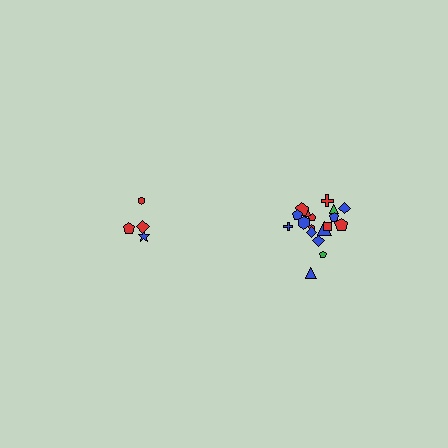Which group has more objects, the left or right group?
The right group.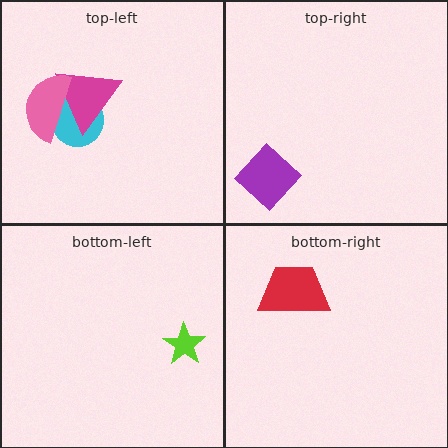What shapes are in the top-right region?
The purple diamond.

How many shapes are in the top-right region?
1.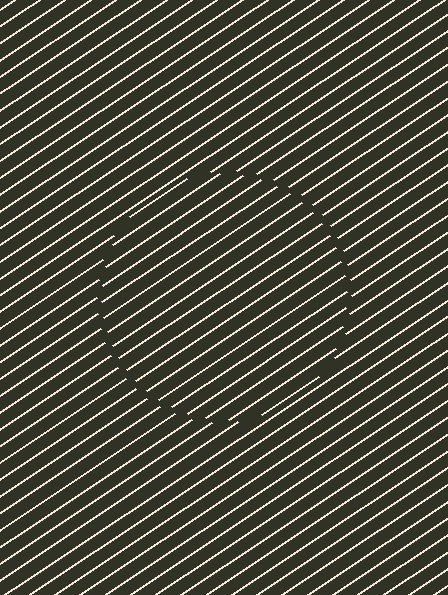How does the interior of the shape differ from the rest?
The interior of the shape contains the same grating, shifted by half a period — the contour is defined by the phase discontinuity where line-ends from the inner and outer gratings abut.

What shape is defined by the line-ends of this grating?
An illusory circle. The interior of the shape contains the same grating, shifted by half a period — the contour is defined by the phase discontinuity where line-ends from the inner and outer gratings abut.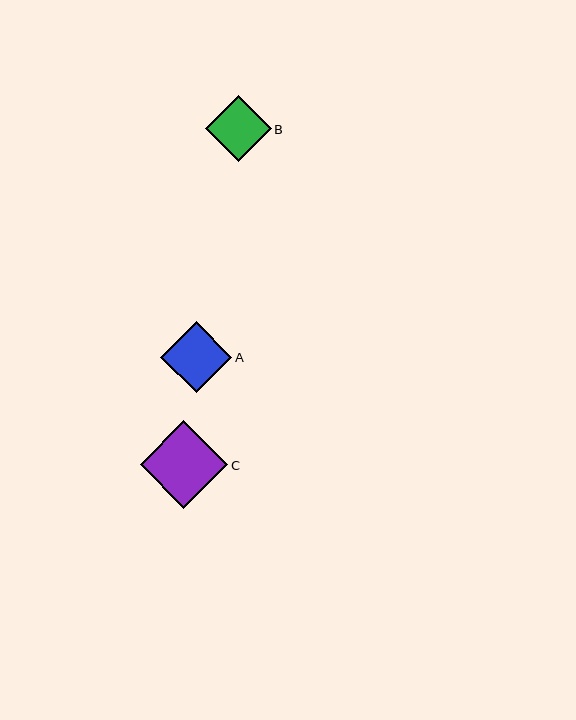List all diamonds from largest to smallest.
From largest to smallest: C, A, B.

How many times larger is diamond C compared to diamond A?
Diamond C is approximately 1.2 times the size of diamond A.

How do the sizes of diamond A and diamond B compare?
Diamond A and diamond B are approximately the same size.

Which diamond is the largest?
Diamond C is the largest with a size of approximately 88 pixels.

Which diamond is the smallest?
Diamond B is the smallest with a size of approximately 66 pixels.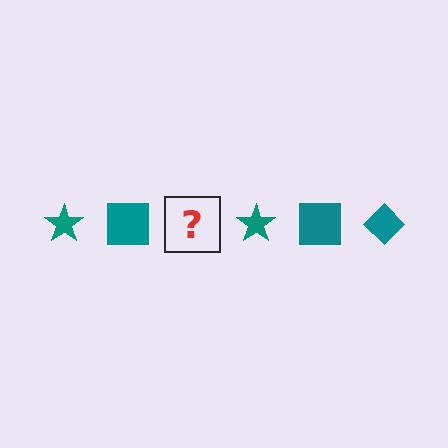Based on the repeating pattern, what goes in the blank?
The blank should be a teal diamond.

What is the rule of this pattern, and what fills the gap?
The rule is that the pattern cycles through star, square, diamond shapes in teal. The gap should be filled with a teal diamond.